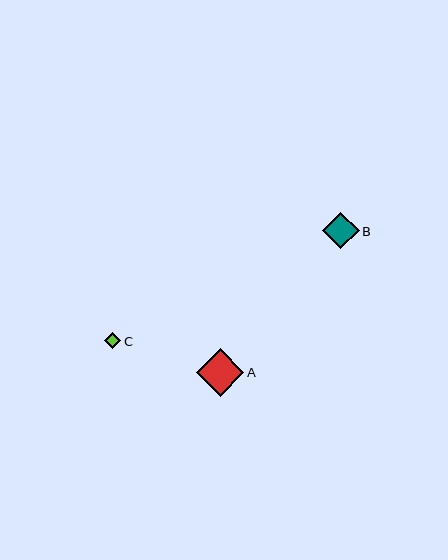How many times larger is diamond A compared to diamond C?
Diamond A is approximately 3.0 times the size of diamond C.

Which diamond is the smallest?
Diamond C is the smallest with a size of approximately 16 pixels.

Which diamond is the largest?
Diamond A is the largest with a size of approximately 48 pixels.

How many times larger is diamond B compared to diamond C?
Diamond B is approximately 2.3 times the size of diamond C.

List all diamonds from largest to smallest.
From largest to smallest: A, B, C.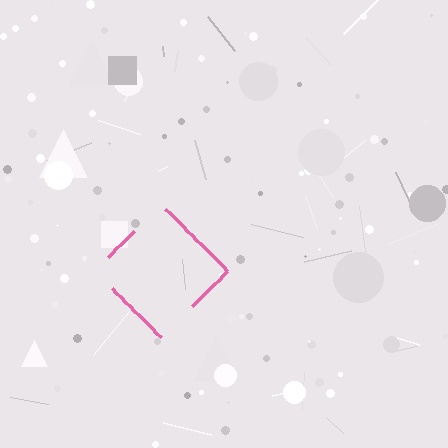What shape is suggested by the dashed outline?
The dashed outline suggests a diamond.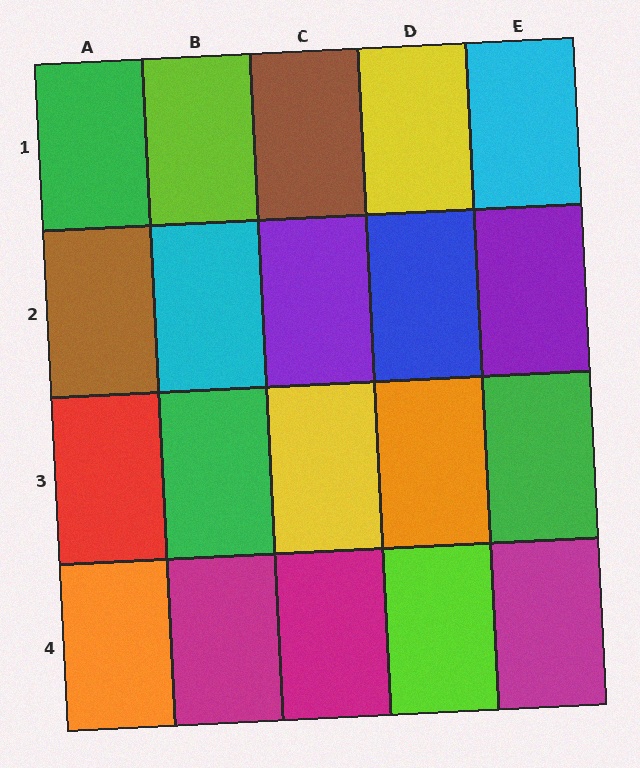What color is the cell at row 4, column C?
Magenta.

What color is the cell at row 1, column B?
Lime.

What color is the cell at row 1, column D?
Yellow.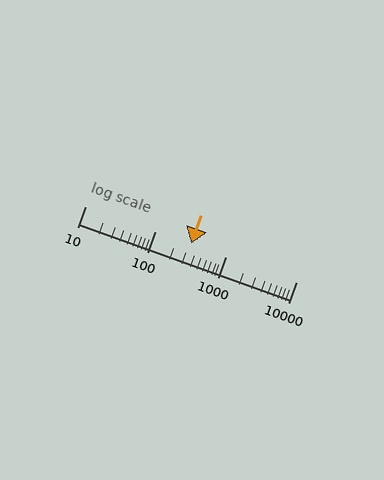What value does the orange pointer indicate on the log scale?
The pointer indicates approximately 320.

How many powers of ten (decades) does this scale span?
The scale spans 3 decades, from 10 to 10000.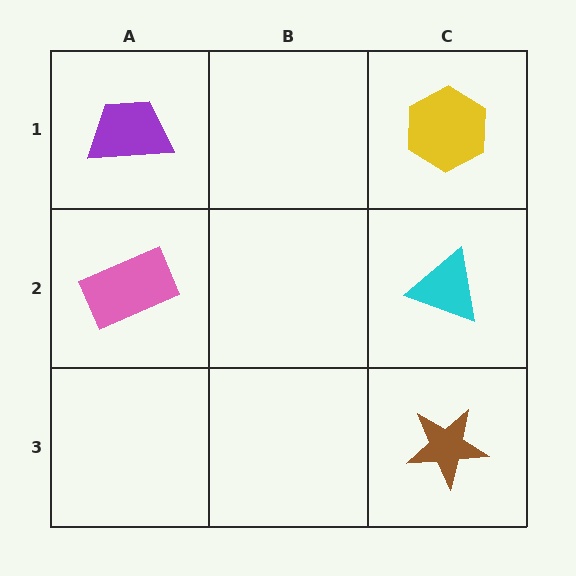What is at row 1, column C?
A yellow hexagon.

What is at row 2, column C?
A cyan triangle.